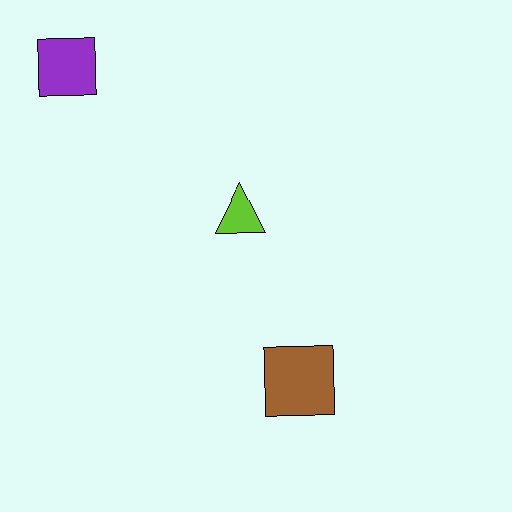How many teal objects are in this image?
There are no teal objects.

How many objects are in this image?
There are 3 objects.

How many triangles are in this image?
There is 1 triangle.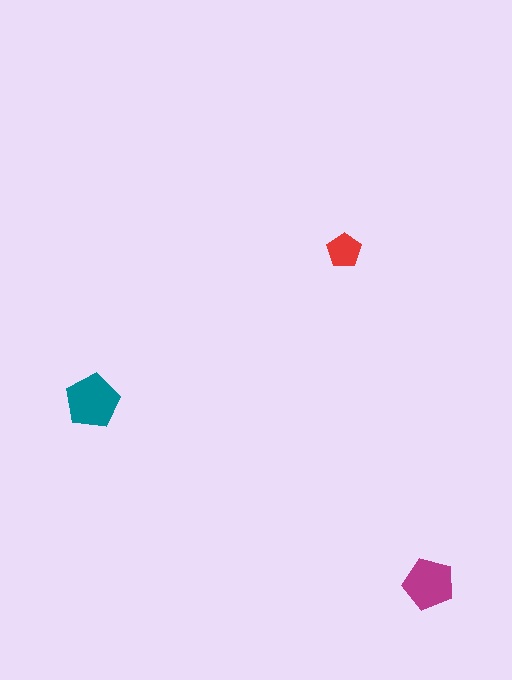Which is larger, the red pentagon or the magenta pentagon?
The magenta one.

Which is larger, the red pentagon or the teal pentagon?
The teal one.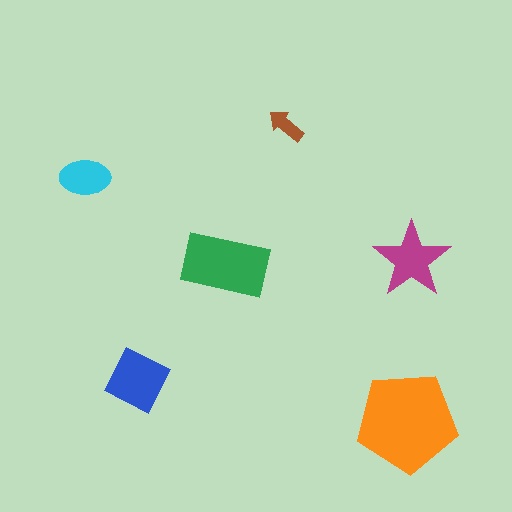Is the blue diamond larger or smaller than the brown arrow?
Larger.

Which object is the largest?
The orange pentagon.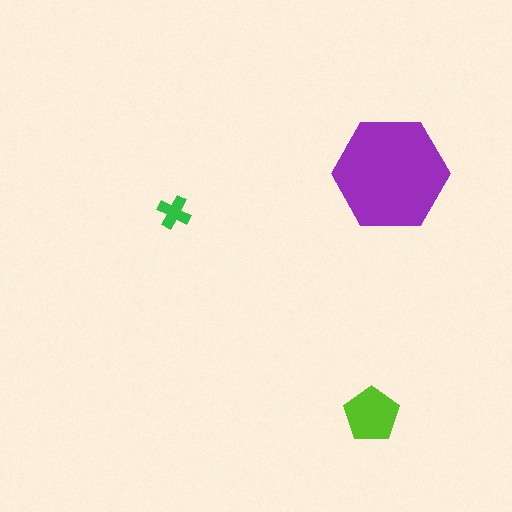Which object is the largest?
The purple hexagon.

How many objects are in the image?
There are 3 objects in the image.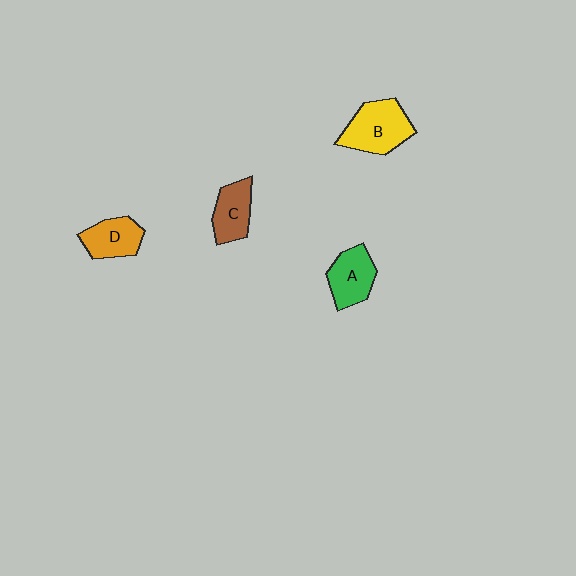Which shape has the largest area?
Shape B (yellow).